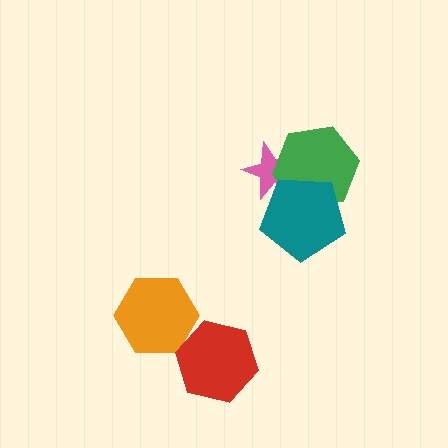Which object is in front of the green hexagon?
The teal pentagon is in front of the green hexagon.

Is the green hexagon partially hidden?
Yes, it is partially covered by another shape.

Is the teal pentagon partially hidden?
No, no other shape covers it.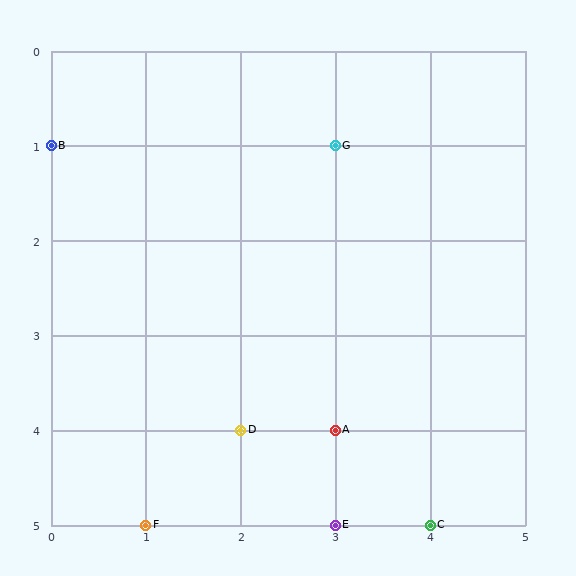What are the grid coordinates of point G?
Point G is at grid coordinates (3, 1).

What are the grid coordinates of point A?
Point A is at grid coordinates (3, 4).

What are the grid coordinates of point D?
Point D is at grid coordinates (2, 4).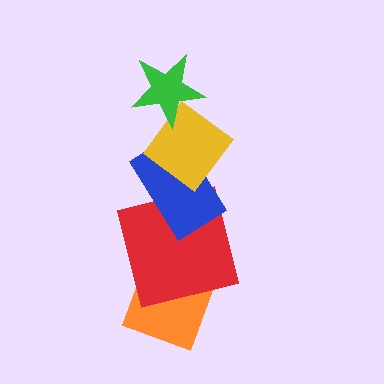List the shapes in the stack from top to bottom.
From top to bottom: the green star, the yellow diamond, the blue rectangle, the red square, the orange diamond.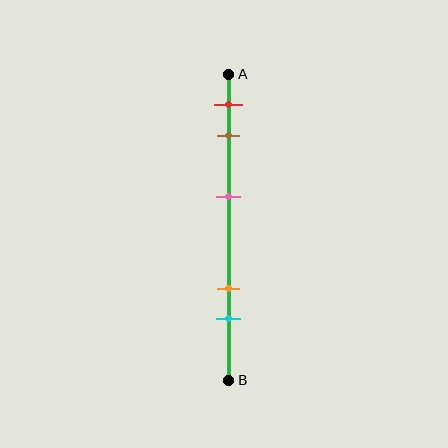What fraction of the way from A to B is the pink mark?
The pink mark is approximately 40% (0.4) of the way from A to B.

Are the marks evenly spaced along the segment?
No, the marks are not evenly spaced.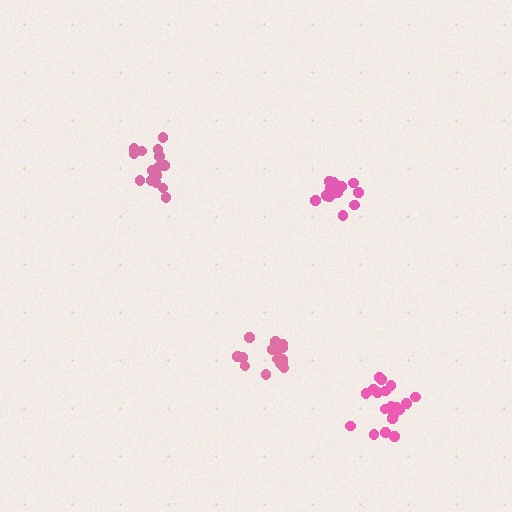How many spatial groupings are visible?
There are 4 spatial groupings.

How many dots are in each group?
Group 1: 16 dots, Group 2: 15 dots, Group 3: 16 dots, Group 4: 19 dots (66 total).